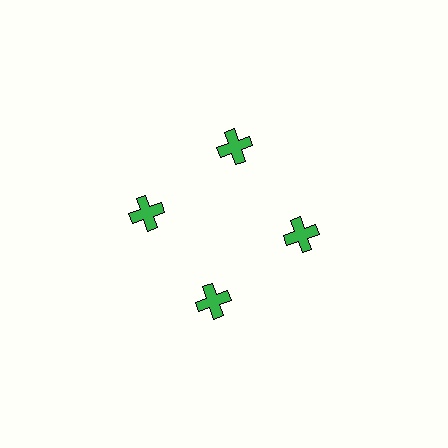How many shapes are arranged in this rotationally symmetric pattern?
There are 4 shapes, arranged in 4 groups of 1.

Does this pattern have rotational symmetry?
Yes, this pattern has 4-fold rotational symmetry. It looks the same after rotating 90 degrees around the center.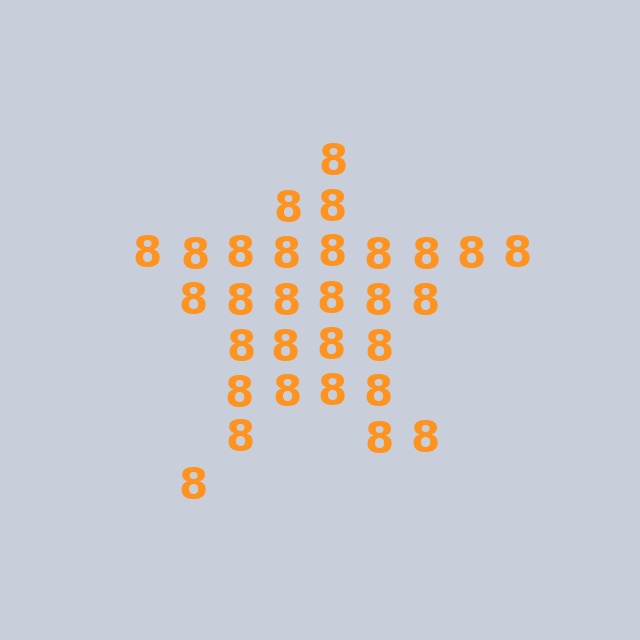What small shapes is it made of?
It is made of small digit 8's.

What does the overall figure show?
The overall figure shows a star.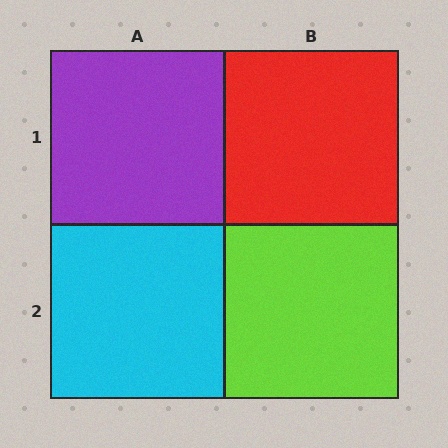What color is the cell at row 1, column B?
Red.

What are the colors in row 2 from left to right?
Cyan, lime.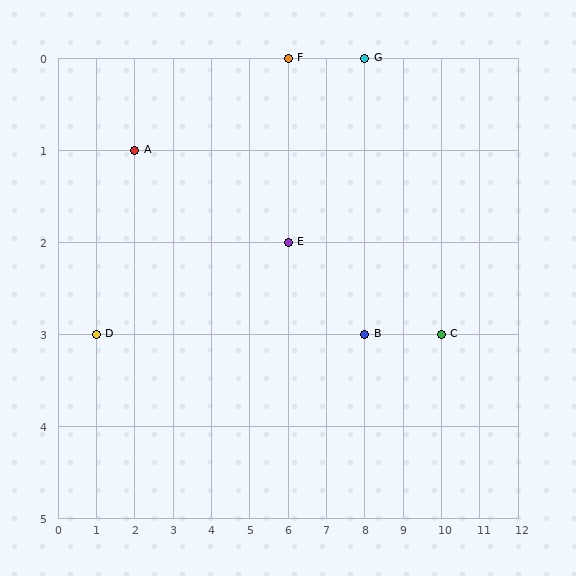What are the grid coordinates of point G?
Point G is at grid coordinates (8, 0).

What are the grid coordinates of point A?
Point A is at grid coordinates (2, 1).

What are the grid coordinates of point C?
Point C is at grid coordinates (10, 3).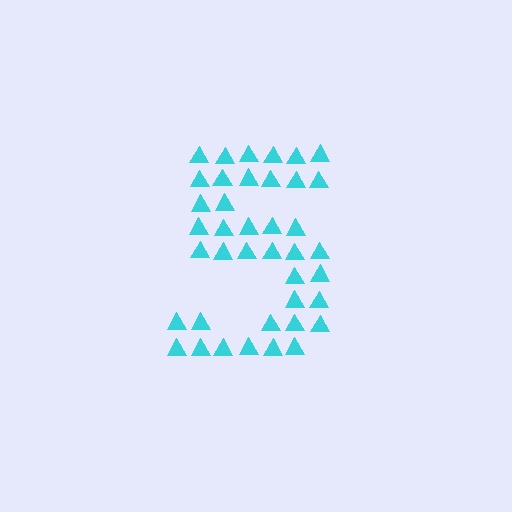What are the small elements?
The small elements are triangles.